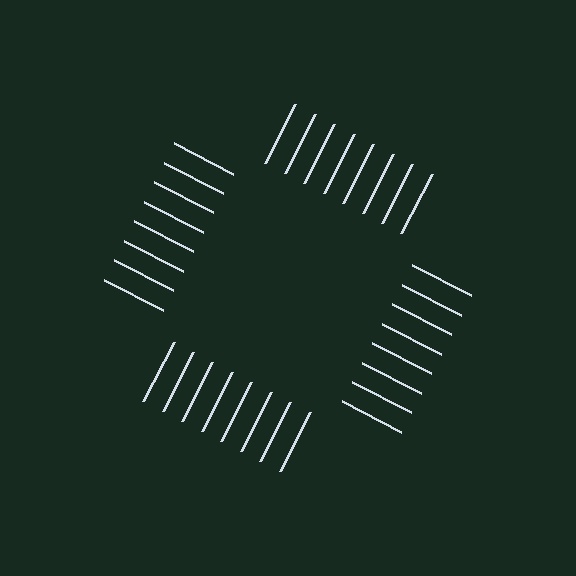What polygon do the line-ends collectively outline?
An illusory square — the line segments terminate on its edges but no continuous stroke is drawn.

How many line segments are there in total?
32 — 8 along each of the 4 edges.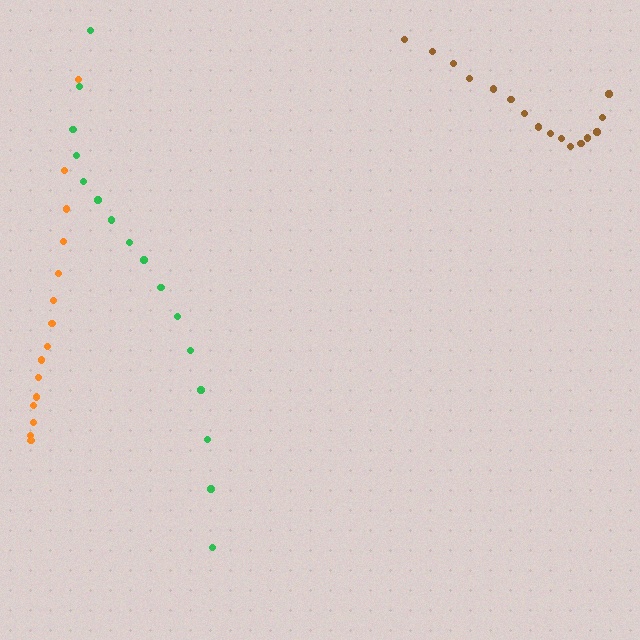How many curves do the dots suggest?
There are 3 distinct paths.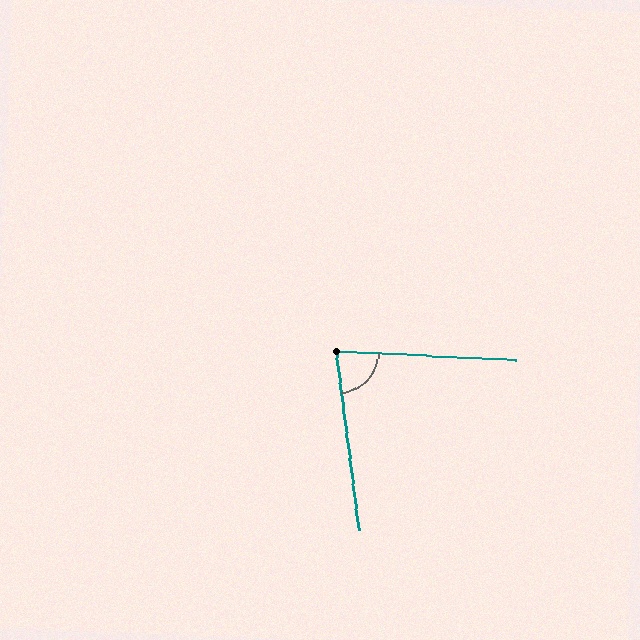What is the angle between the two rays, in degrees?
Approximately 80 degrees.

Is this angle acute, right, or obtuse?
It is acute.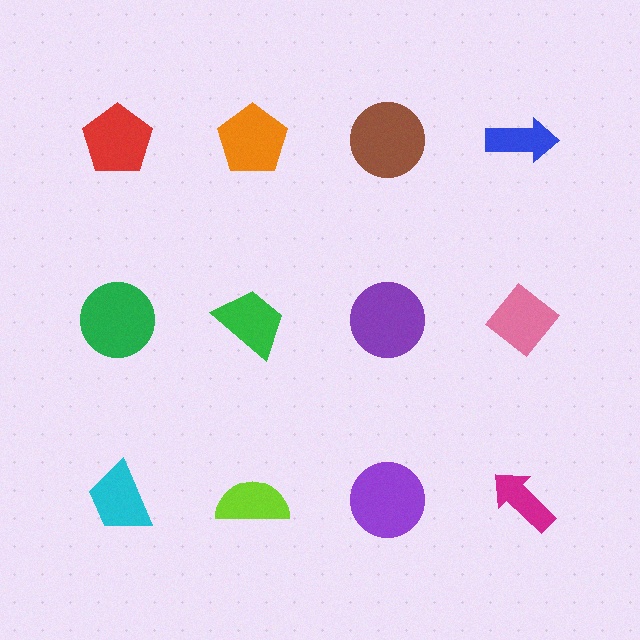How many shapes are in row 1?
4 shapes.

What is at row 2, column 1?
A green circle.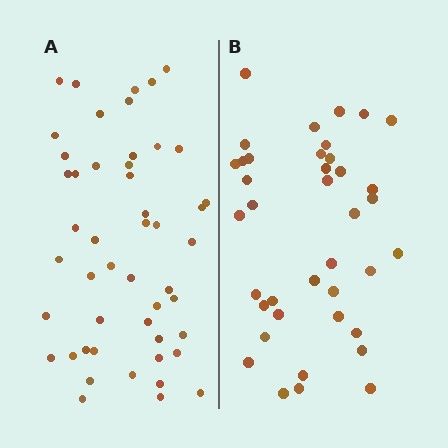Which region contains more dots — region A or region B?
Region A (the left region) has more dots.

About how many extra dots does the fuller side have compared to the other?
Region A has roughly 10 or so more dots than region B.